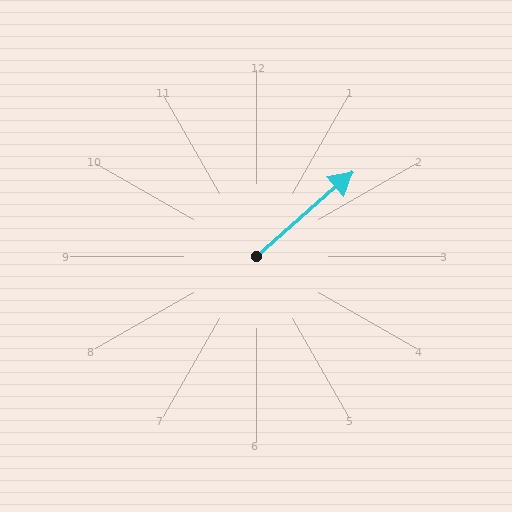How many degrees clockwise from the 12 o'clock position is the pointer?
Approximately 49 degrees.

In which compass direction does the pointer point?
Northeast.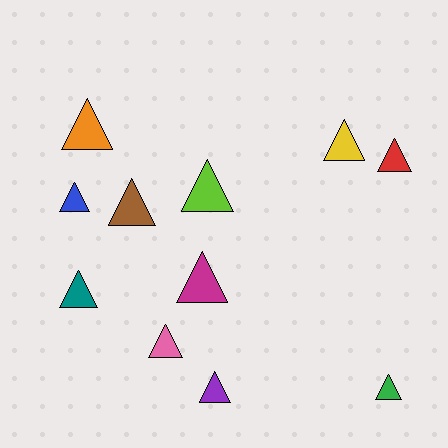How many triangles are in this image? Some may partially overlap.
There are 11 triangles.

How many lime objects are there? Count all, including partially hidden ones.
There is 1 lime object.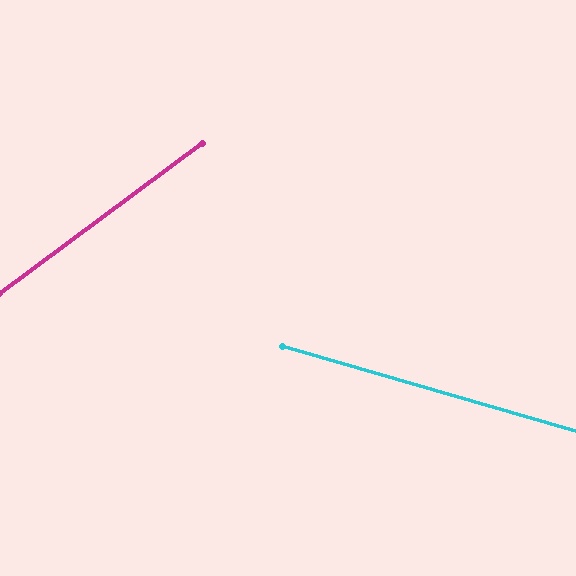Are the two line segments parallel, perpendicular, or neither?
Neither parallel nor perpendicular — they differ by about 52°.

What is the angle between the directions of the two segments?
Approximately 52 degrees.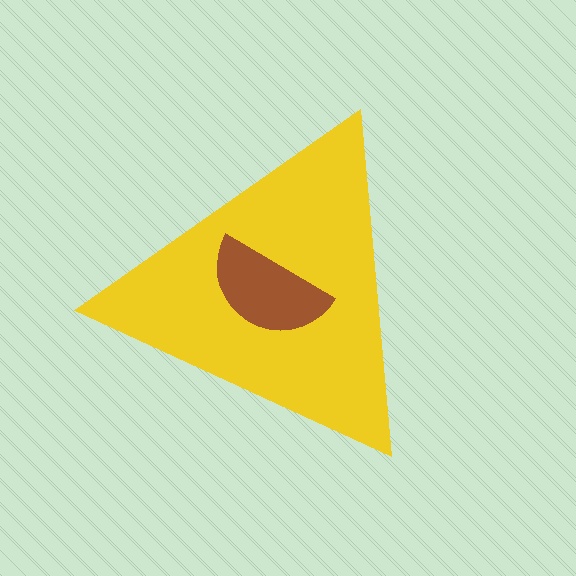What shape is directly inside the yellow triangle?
The brown semicircle.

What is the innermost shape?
The brown semicircle.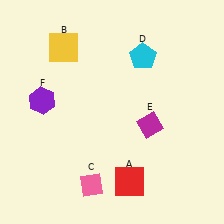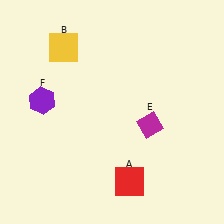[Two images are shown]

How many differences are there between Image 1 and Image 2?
There are 2 differences between the two images.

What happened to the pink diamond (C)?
The pink diamond (C) was removed in Image 2. It was in the bottom-left area of Image 1.